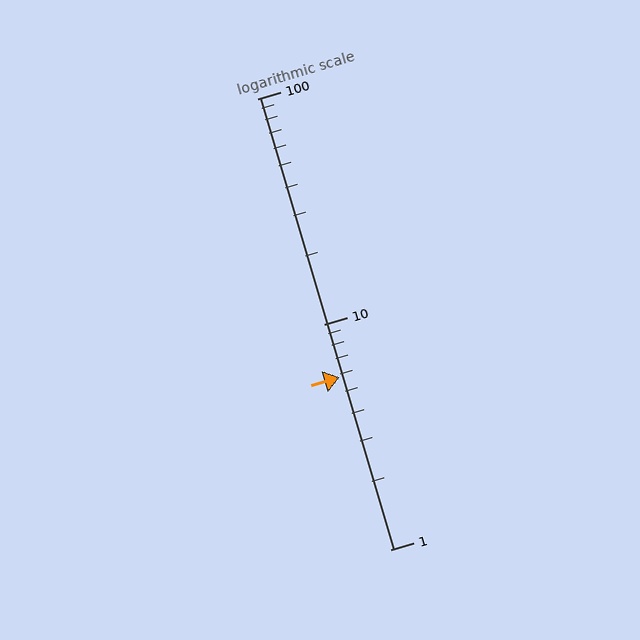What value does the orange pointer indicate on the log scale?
The pointer indicates approximately 5.8.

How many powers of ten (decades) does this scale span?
The scale spans 2 decades, from 1 to 100.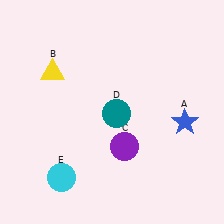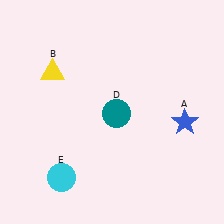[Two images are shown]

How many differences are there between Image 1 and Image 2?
There is 1 difference between the two images.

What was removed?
The purple circle (C) was removed in Image 2.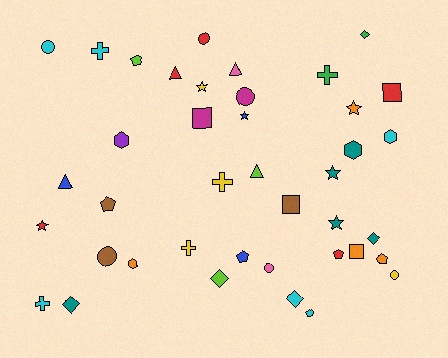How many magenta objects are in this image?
There are 2 magenta objects.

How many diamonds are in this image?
There are 5 diamonds.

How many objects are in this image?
There are 40 objects.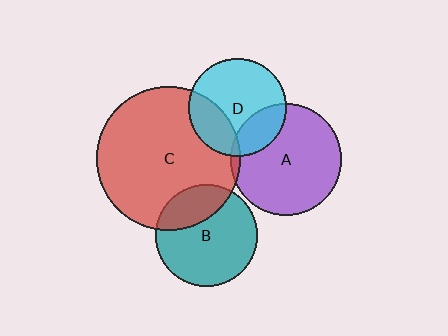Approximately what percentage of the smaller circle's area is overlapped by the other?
Approximately 30%.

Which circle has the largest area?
Circle C (red).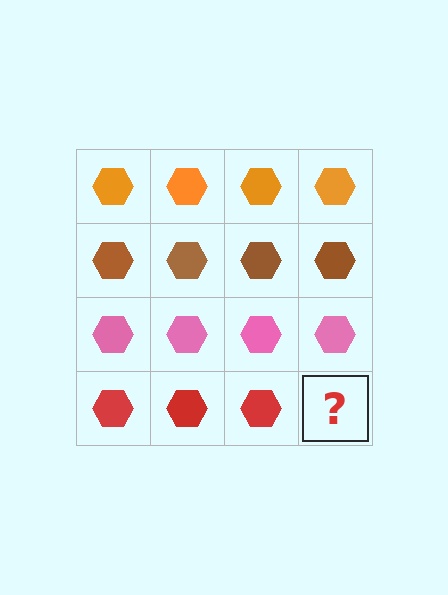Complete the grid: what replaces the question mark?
The question mark should be replaced with a red hexagon.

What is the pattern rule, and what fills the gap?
The rule is that each row has a consistent color. The gap should be filled with a red hexagon.